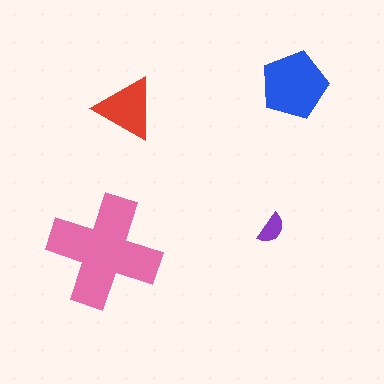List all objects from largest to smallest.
The pink cross, the blue pentagon, the red triangle, the purple semicircle.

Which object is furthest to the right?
The blue pentagon is rightmost.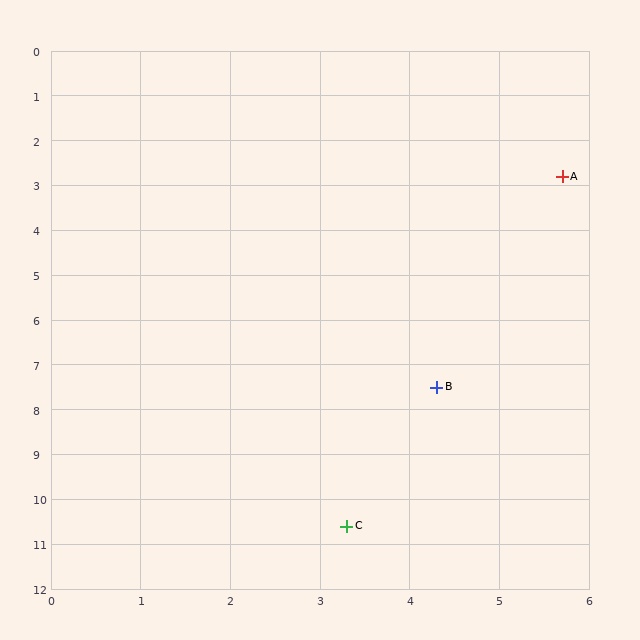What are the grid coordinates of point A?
Point A is at approximately (5.7, 2.8).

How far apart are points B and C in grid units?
Points B and C are about 3.3 grid units apart.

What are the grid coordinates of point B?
Point B is at approximately (4.3, 7.5).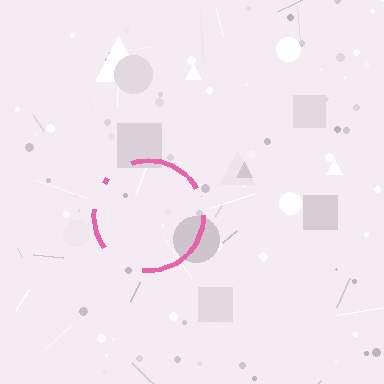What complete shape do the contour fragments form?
The contour fragments form a circle.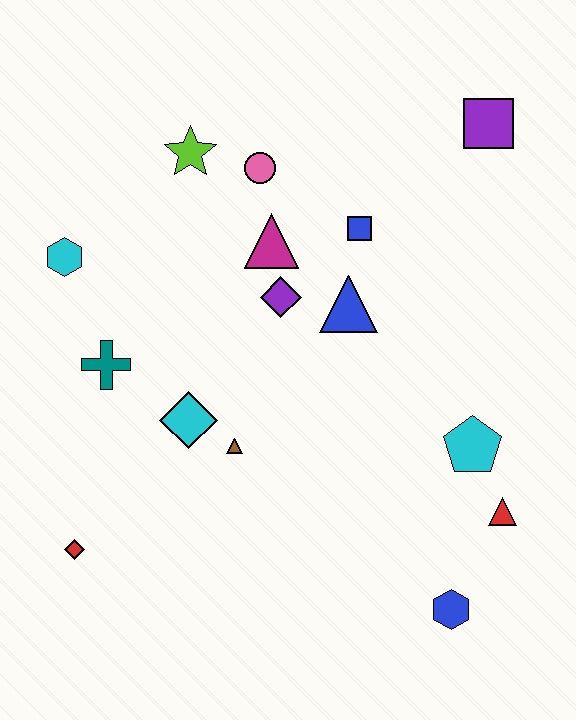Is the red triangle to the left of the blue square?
No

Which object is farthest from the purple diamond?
The blue hexagon is farthest from the purple diamond.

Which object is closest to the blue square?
The blue triangle is closest to the blue square.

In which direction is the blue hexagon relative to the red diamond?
The blue hexagon is to the right of the red diamond.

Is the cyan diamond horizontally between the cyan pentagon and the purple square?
No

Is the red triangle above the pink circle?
No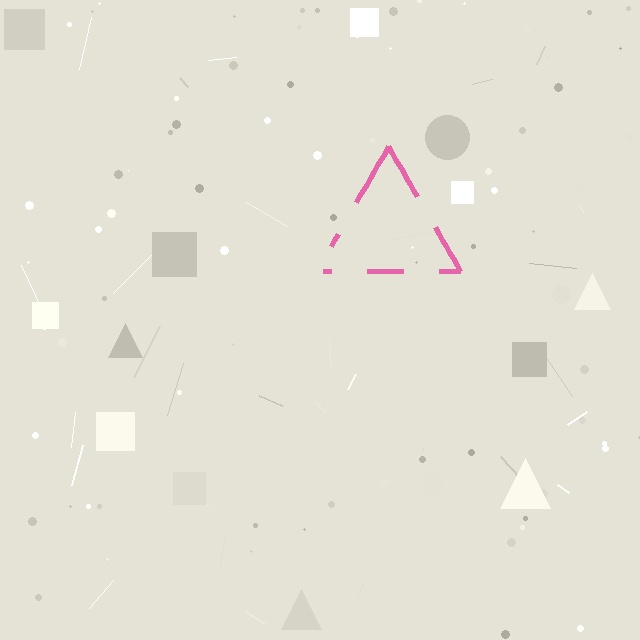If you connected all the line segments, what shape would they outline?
They would outline a triangle.